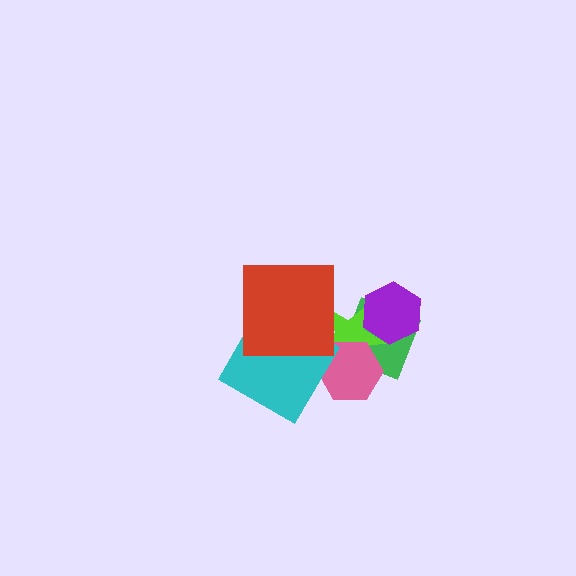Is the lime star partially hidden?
Yes, it is partially covered by another shape.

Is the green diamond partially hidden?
Yes, it is partially covered by another shape.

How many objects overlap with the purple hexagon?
2 objects overlap with the purple hexagon.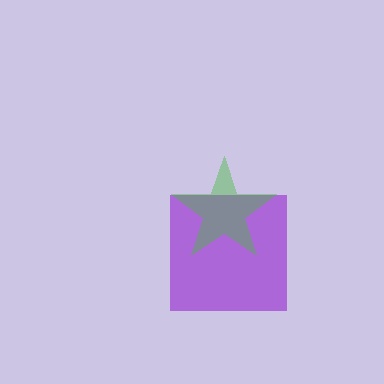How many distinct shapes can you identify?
There are 2 distinct shapes: a purple square, a green star.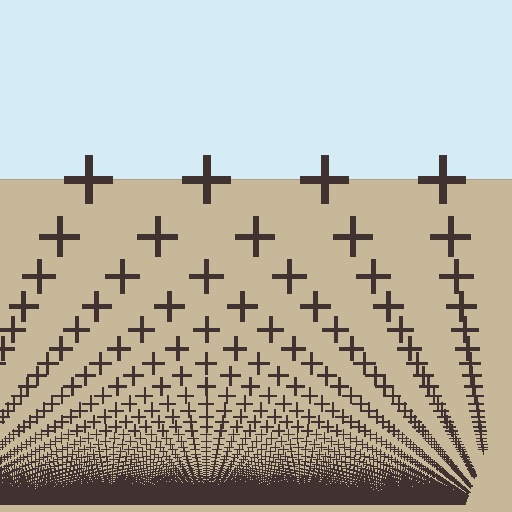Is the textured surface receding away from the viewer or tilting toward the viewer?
The surface appears to tilt toward the viewer. Texture elements get larger and sparser toward the top.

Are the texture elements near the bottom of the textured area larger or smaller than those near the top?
Smaller. The gradient is inverted — elements near the bottom are smaller and denser.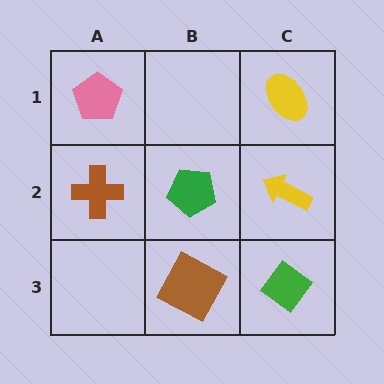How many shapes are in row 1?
2 shapes.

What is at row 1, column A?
A pink pentagon.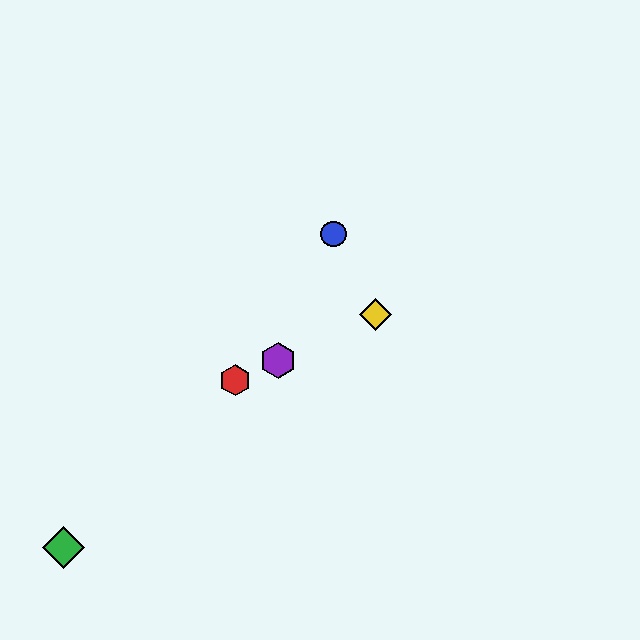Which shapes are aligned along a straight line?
The red hexagon, the yellow diamond, the purple hexagon are aligned along a straight line.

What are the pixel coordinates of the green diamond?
The green diamond is at (64, 548).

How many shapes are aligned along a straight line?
3 shapes (the red hexagon, the yellow diamond, the purple hexagon) are aligned along a straight line.